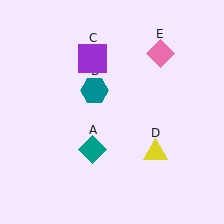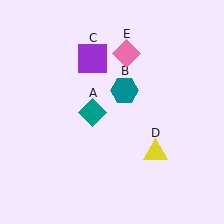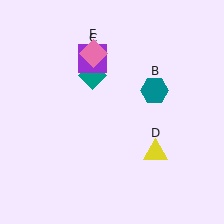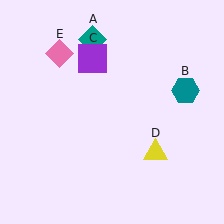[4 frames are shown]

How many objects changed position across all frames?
3 objects changed position: teal diamond (object A), teal hexagon (object B), pink diamond (object E).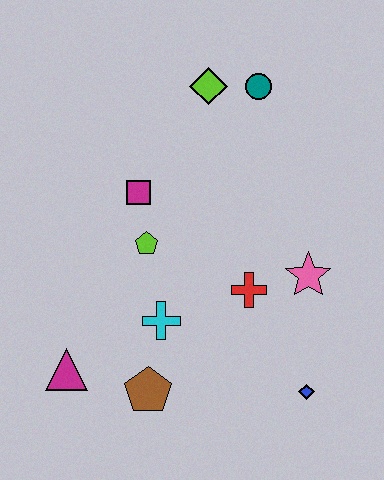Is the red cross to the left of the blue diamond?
Yes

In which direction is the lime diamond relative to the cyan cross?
The lime diamond is above the cyan cross.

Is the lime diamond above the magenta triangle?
Yes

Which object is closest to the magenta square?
The lime pentagon is closest to the magenta square.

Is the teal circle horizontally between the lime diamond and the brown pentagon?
No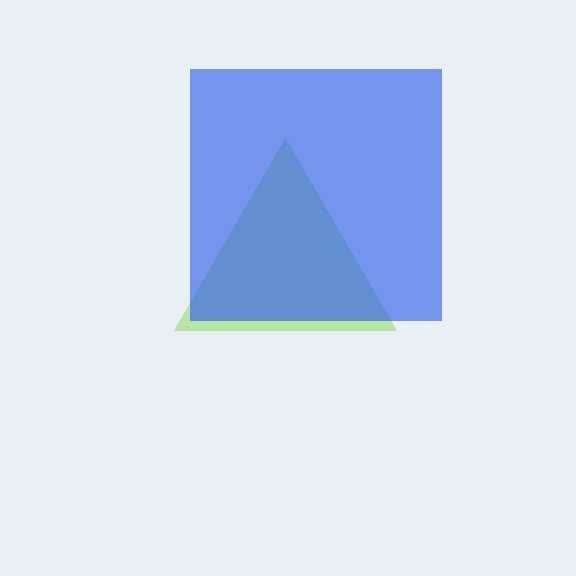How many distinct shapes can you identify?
There are 2 distinct shapes: a lime triangle, a blue square.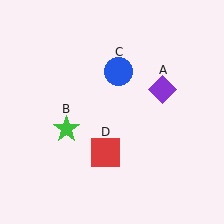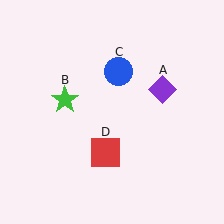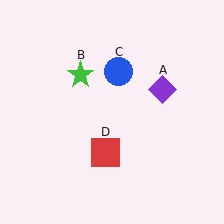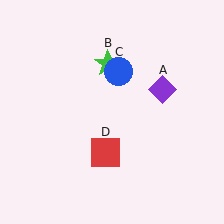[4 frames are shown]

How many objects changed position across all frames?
1 object changed position: green star (object B).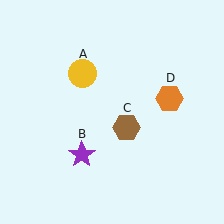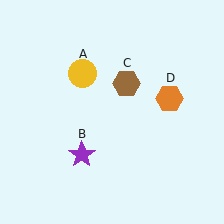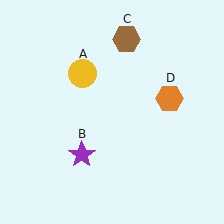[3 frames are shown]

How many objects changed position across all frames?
1 object changed position: brown hexagon (object C).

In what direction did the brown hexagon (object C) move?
The brown hexagon (object C) moved up.